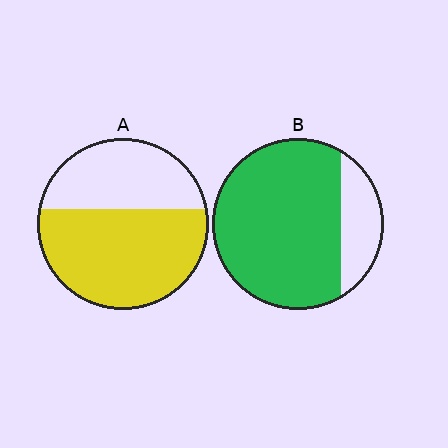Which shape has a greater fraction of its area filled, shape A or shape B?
Shape B.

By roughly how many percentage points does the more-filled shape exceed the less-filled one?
By roughly 20 percentage points (B over A).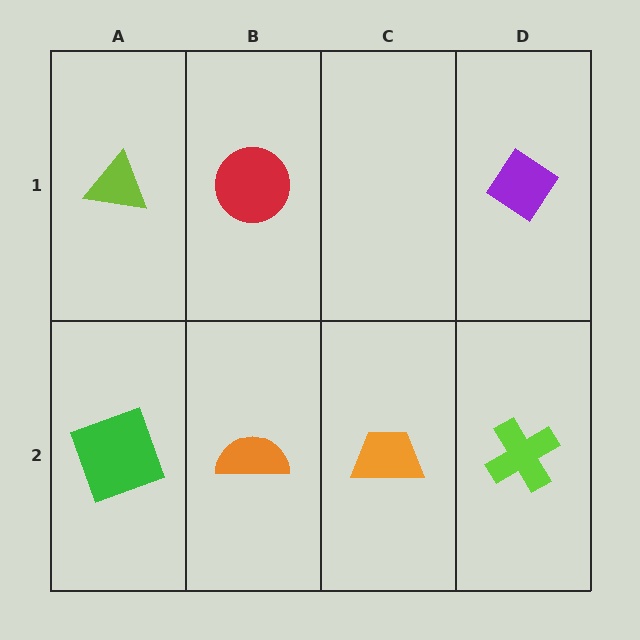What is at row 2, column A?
A green square.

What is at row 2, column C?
An orange trapezoid.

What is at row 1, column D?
A purple diamond.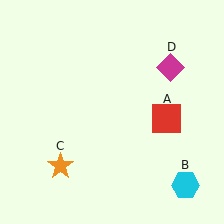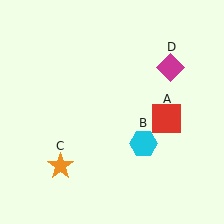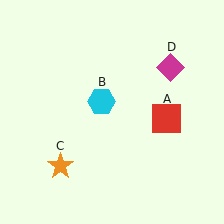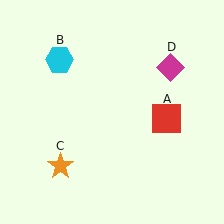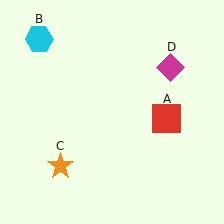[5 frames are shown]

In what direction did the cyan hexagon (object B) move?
The cyan hexagon (object B) moved up and to the left.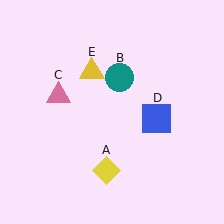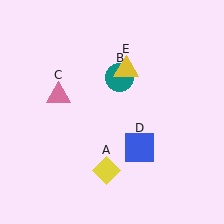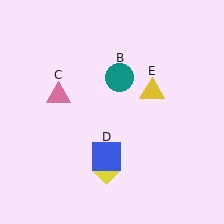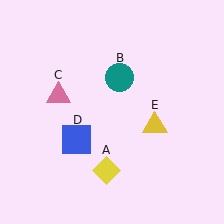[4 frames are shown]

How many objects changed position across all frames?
2 objects changed position: blue square (object D), yellow triangle (object E).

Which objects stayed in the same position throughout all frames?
Yellow diamond (object A) and teal circle (object B) and pink triangle (object C) remained stationary.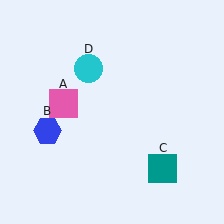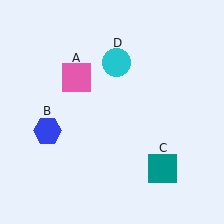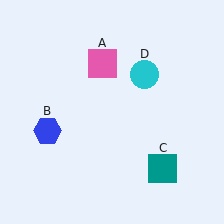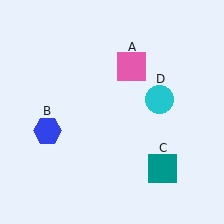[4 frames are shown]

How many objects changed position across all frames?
2 objects changed position: pink square (object A), cyan circle (object D).